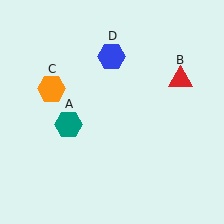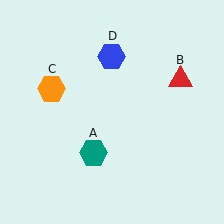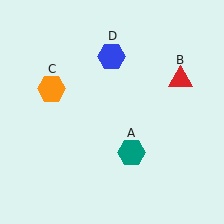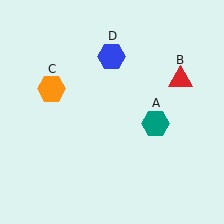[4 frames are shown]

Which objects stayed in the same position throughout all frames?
Red triangle (object B) and orange hexagon (object C) and blue hexagon (object D) remained stationary.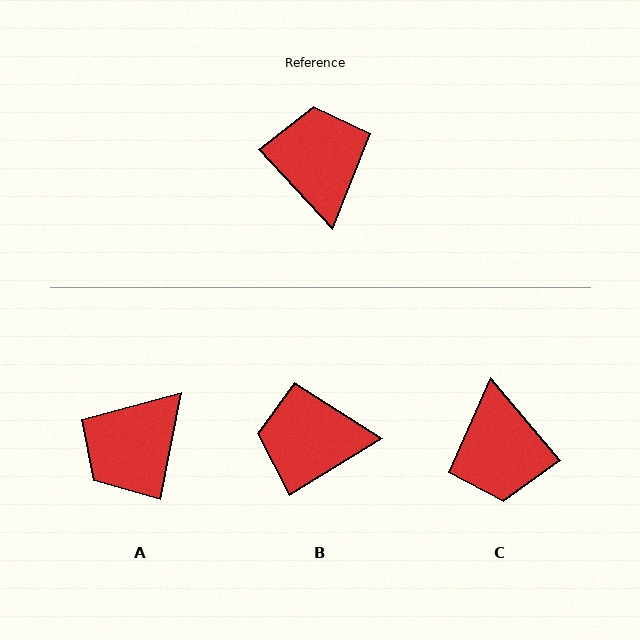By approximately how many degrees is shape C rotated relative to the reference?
Approximately 178 degrees counter-clockwise.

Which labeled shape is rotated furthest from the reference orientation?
C, about 178 degrees away.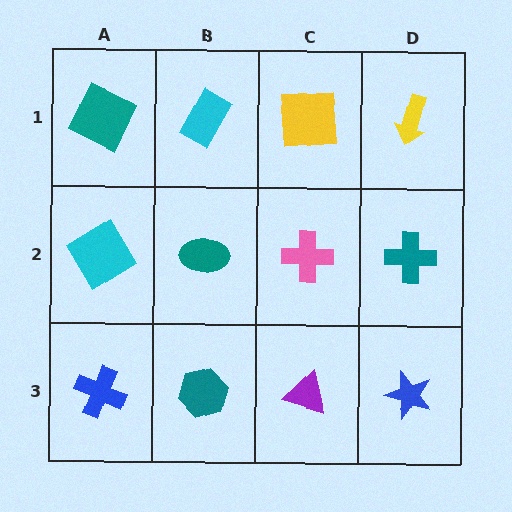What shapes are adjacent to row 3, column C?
A pink cross (row 2, column C), a teal hexagon (row 3, column B), a blue star (row 3, column D).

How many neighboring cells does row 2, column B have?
4.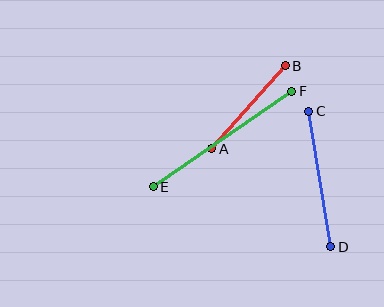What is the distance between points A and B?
The distance is approximately 111 pixels.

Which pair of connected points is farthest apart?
Points E and F are farthest apart.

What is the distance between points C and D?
The distance is approximately 137 pixels.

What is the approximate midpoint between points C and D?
The midpoint is at approximately (320, 179) pixels.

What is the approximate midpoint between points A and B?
The midpoint is at approximately (248, 107) pixels.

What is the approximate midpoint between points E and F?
The midpoint is at approximately (222, 139) pixels.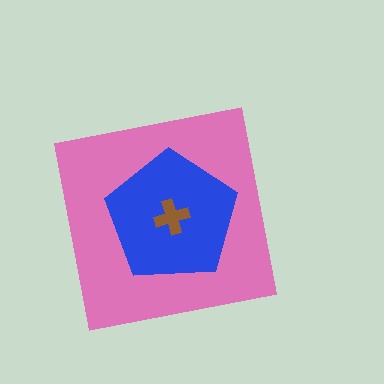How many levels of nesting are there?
3.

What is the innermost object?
The brown cross.